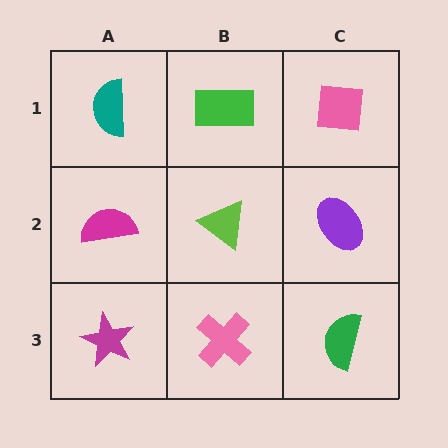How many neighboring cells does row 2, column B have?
4.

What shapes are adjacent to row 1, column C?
A purple ellipse (row 2, column C), a green rectangle (row 1, column B).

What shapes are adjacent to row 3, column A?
A magenta semicircle (row 2, column A), a pink cross (row 3, column B).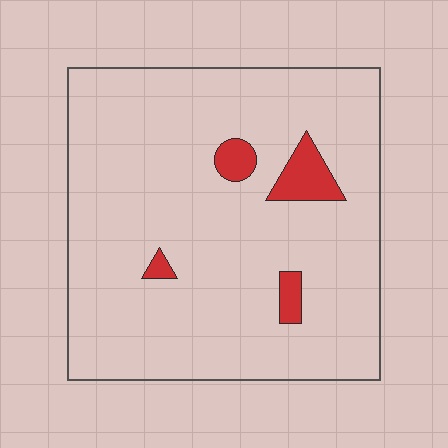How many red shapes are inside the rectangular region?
4.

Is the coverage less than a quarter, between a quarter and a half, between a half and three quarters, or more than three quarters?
Less than a quarter.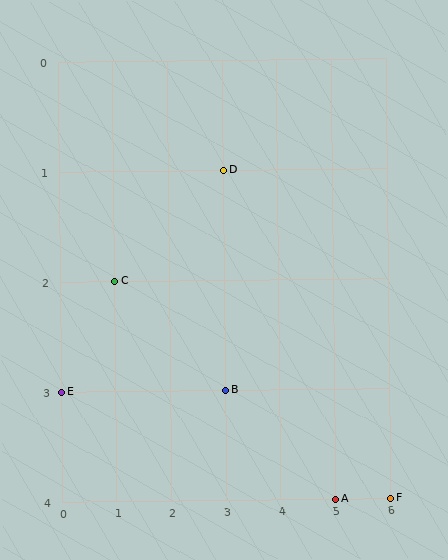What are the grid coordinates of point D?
Point D is at grid coordinates (3, 1).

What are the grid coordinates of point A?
Point A is at grid coordinates (5, 4).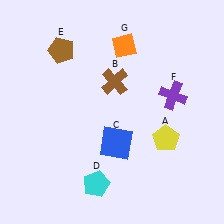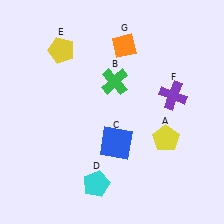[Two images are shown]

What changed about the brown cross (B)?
In Image 1, B is brown. In Image 2, it changed to green.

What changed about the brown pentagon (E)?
In Image 1, E is brown. In Image 2, it changed to yellow.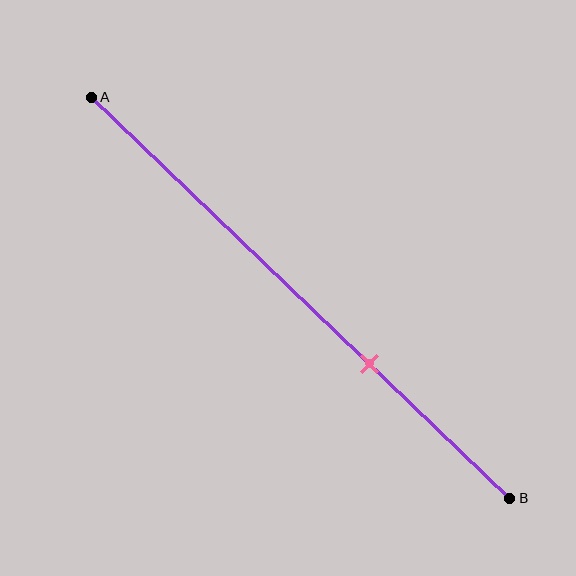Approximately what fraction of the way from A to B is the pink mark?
The pink mark is approximately 65% of the way from A to B.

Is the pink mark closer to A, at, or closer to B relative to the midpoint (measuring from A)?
The pink mark is closer to point B than the midpoint of segment AB.